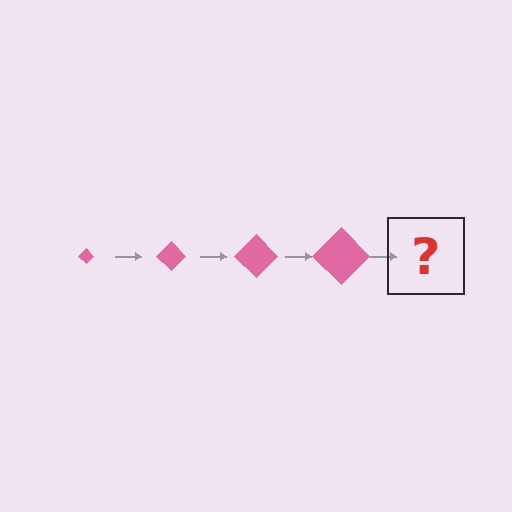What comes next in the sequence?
The next element should be a pink diamond, larger than the previous one.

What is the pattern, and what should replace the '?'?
The pattern is that the diamond gets progressively larger each step. The '?' should be a pink diamond, larger than the previous one.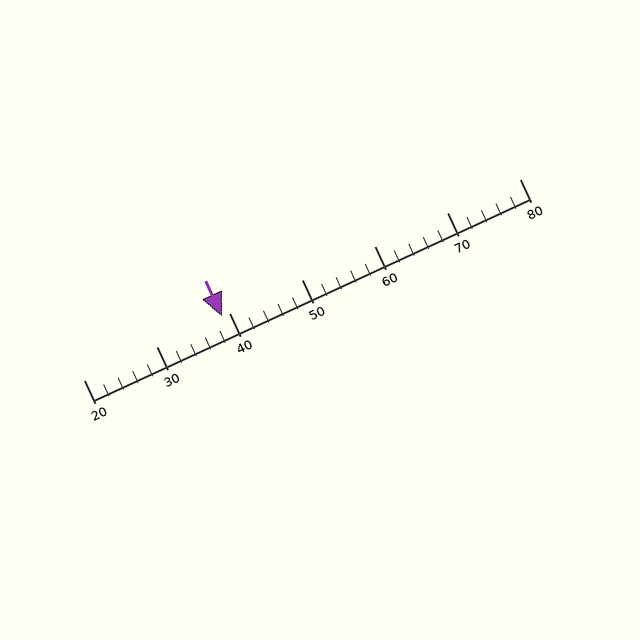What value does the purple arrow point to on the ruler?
The purple arrow points to approximately 39.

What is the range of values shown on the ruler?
The ruler shows values from 20 to 80.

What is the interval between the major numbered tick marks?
The major tick marks are spaced 10 units apart.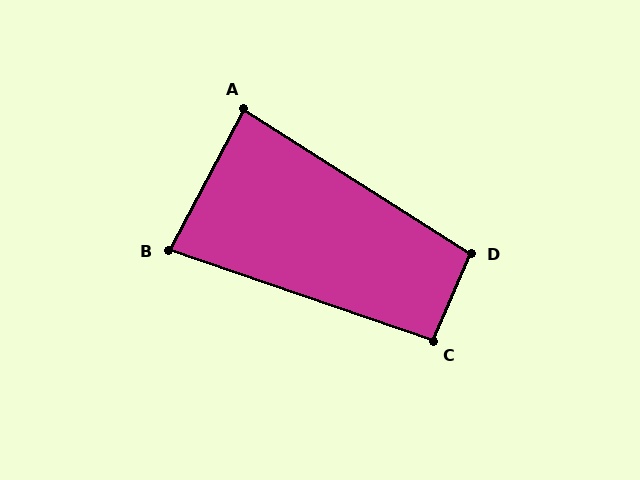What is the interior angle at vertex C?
Approximately 94 degrees (approximately right).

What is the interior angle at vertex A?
Approximately 86 degrees (approximately right).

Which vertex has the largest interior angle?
D, at approximately 99 degrees.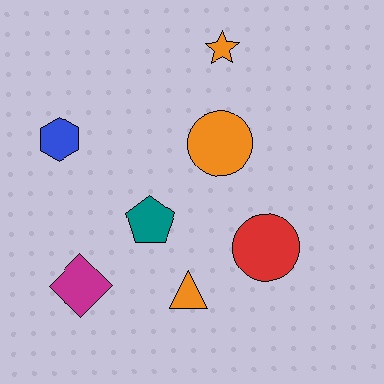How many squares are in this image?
There are no squares.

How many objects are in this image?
There are 7 objects.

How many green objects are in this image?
There are no green objects.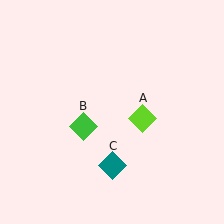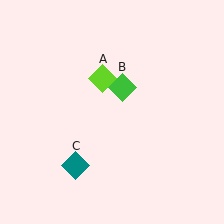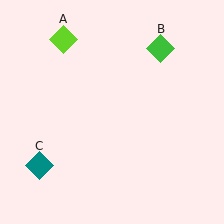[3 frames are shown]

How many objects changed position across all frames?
3 objects changed position: lime diamond (object A), green diamond (object B), teal diamond (object C).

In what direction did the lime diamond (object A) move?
The lime diamond (object A) moved up and to the left.